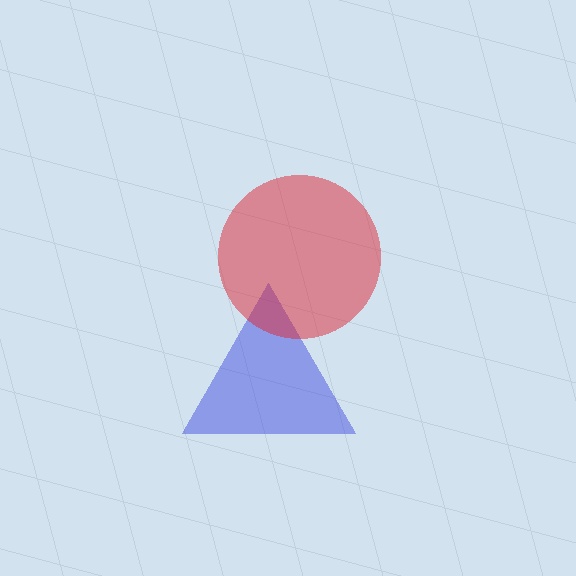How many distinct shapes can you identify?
There are 2 distinct shapes: a blue triangle, a red circle.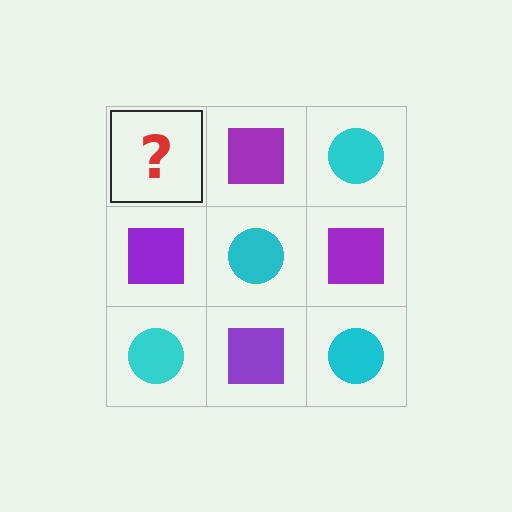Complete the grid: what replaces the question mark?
The question mark should be replaced with a cyan circle.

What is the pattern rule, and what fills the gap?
The rule is that it alternates cyan circle and purple square in a checkerboard pattern. The gap should be filled with a cyan circle.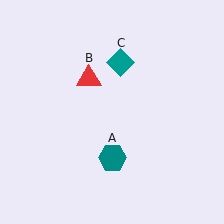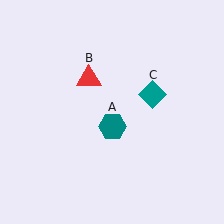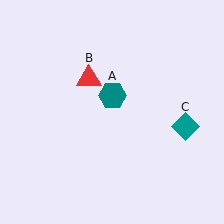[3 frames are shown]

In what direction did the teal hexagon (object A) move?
The teal hexagon (object A) moved up.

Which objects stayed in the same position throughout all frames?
Red triangle (object B) remained stationary.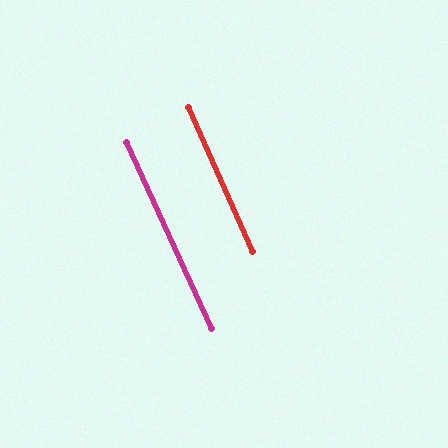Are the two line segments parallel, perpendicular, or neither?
Parallel — their directions differ by only 0.9°.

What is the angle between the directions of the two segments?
Approximately 1 degree.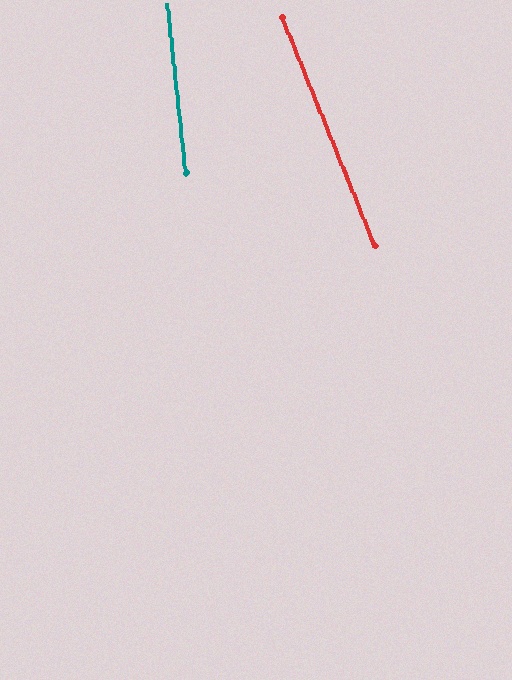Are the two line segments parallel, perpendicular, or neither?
Neither parallel nor perpendicular — they differ by about 16°.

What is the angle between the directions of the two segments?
Approximately 16 degrees.